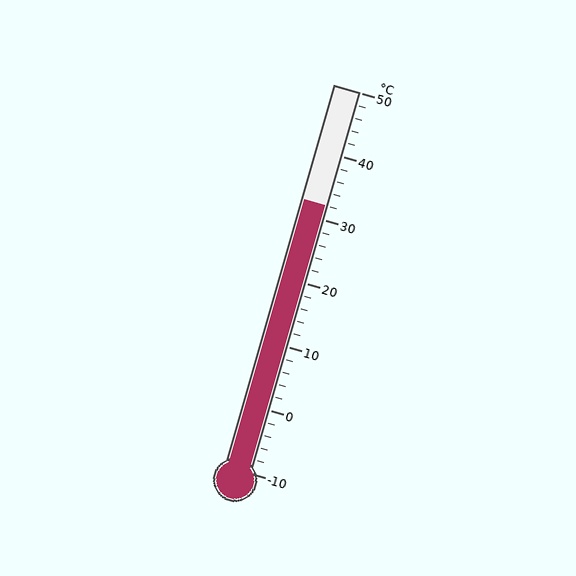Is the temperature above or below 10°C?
The temperature is above 10°C.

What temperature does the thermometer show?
The thermometer shows approximately 32°C.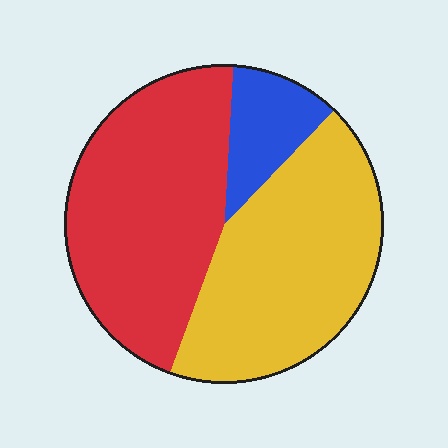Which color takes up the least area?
Blue, at roughly 10%.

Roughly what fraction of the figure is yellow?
Yellow takes up about two fifths (2/5) of the figure.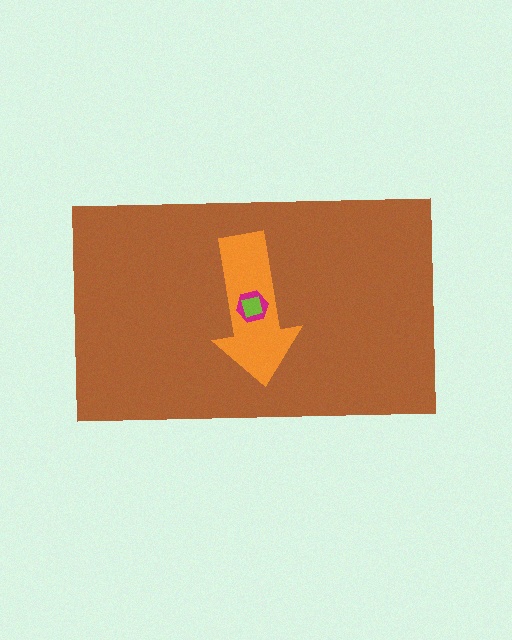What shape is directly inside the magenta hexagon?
The lime square.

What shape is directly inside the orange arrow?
The magenta hexagon.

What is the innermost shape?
The lime square.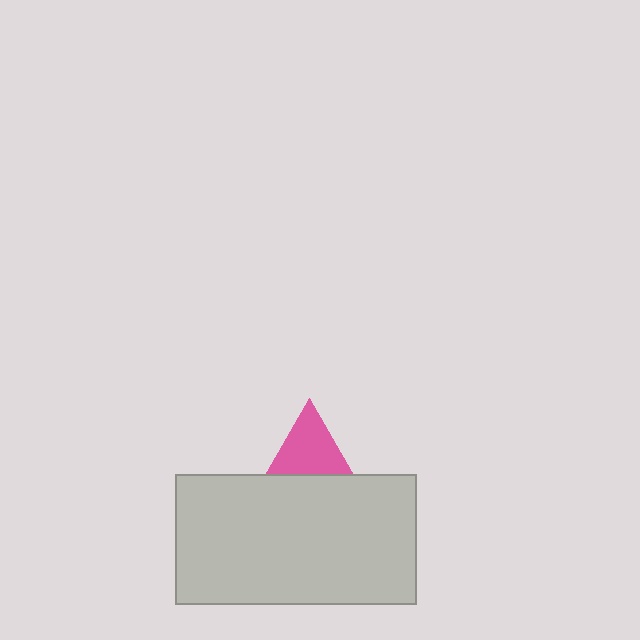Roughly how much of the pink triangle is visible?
About half of it is visible (roughly 49%).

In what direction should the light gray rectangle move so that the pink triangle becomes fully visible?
The light gray rectangle should move down. That is the shortest direction to clear the overlap and leave the pink triangle fully visible.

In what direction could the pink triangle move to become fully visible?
The pink triangle could move up. That would shift it out from behind the light gray rectangle entirely.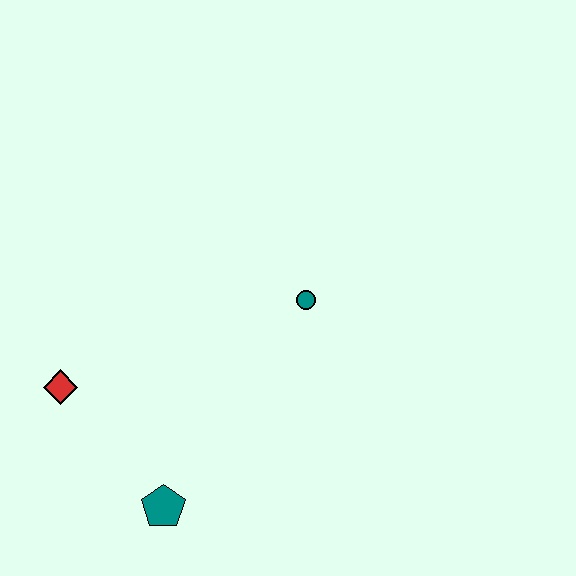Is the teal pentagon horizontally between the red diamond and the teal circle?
Yes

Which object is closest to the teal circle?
The teal pentagon is closest to the teal circle.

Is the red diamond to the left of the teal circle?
Yes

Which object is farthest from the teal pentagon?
The teal circle is farthest from the teal pentagon.